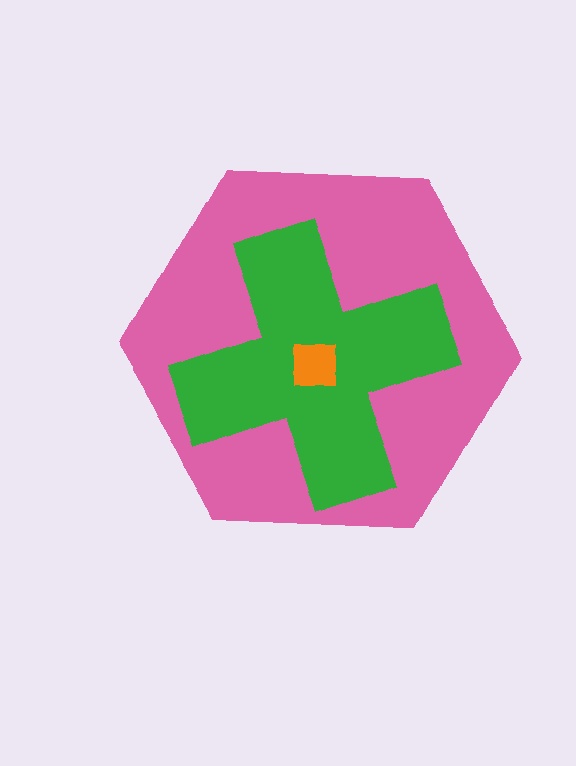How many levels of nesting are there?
3.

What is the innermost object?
The orange square.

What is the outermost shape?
The pink hexagon.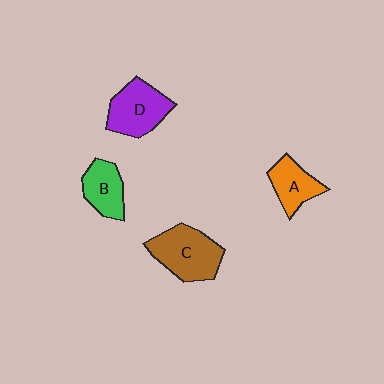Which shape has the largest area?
Shape C (brown).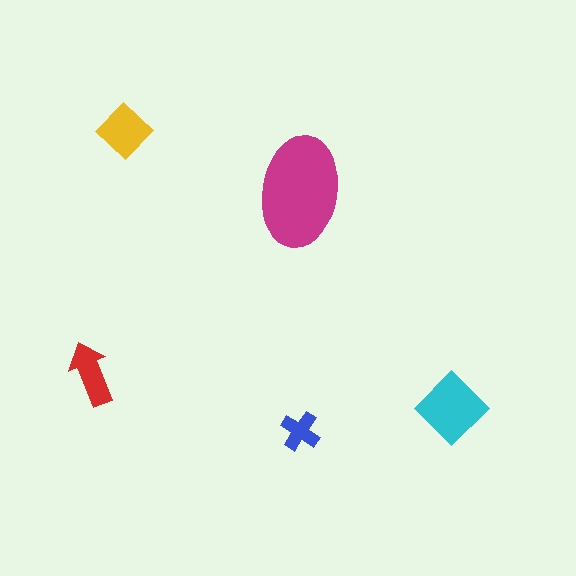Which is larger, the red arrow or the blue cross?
The red arrow.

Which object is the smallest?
The blue cross.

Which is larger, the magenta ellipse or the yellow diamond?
The magenta ellipse.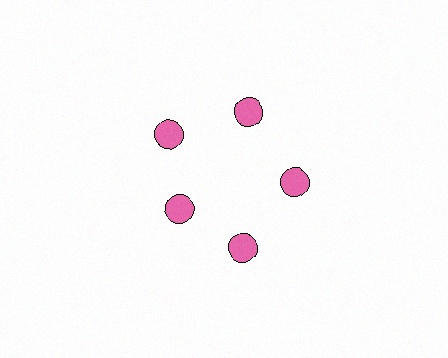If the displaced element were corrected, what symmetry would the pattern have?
It would have 5-fold rotational symmetry — the pattern would map onto itself every 72 degrees.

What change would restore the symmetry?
The symmetry would be restored by moving it outward, back onto the ring so that all 5 circles sit at equal angles and equal distance from the center.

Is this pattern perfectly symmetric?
No. The 5 pink circles are arranged in a ring, but one element near the 8 o'clock position is pulled inward toward the center, breaking the 5-fold rotational symmetry.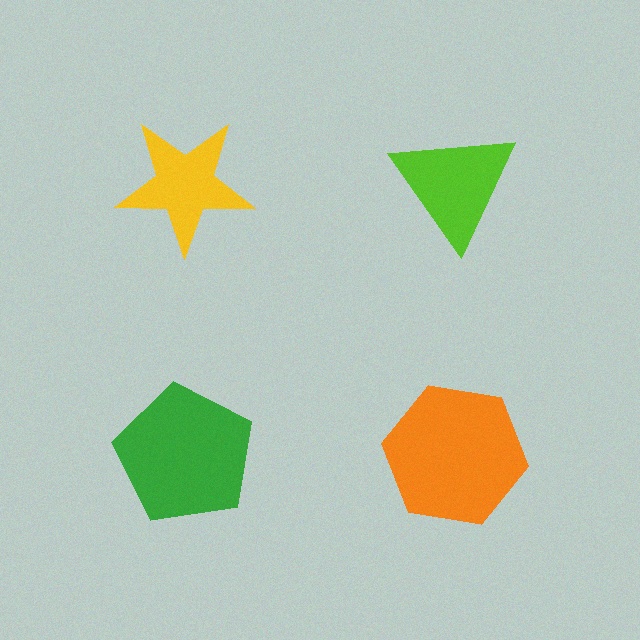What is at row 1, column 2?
A lime triangle.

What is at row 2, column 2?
An orange hexagon.